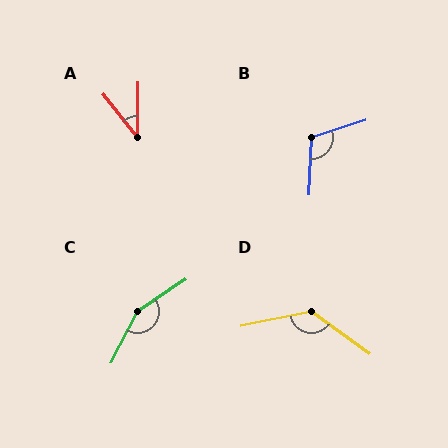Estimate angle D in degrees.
Approximately 132 degrees.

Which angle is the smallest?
A, at approximately 39 degrees.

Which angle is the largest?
C, at approximately 151 degrees.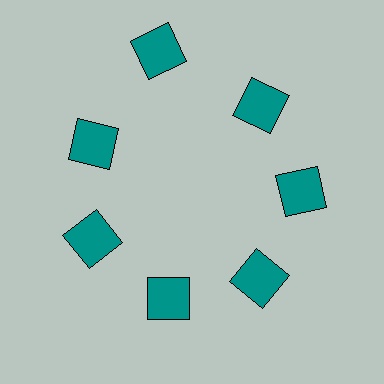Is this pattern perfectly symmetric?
No. The 7 teal squares are arranged in a ring, but one element near the 12 o'clock position is pushed outward from the center, breaking the 7-fold rotational symmetry.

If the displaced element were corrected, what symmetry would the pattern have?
It would have 7-fold rotational symmetry — the pattern would map onto itself every 51 degrees.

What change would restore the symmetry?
The symmetry would be restored by moving it inward, back onto the ring so that all 7 squares sit at equal angles and equal distance from the center.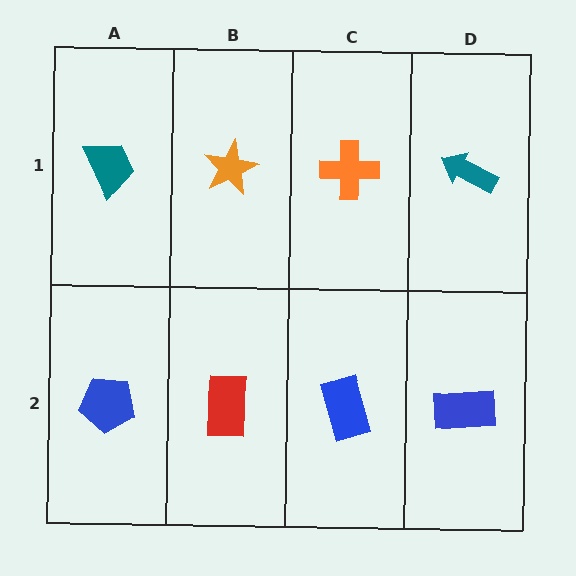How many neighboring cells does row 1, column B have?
3.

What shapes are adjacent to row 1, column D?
A blue rectangle (row 2, column D), an orange cross (row 1, column C).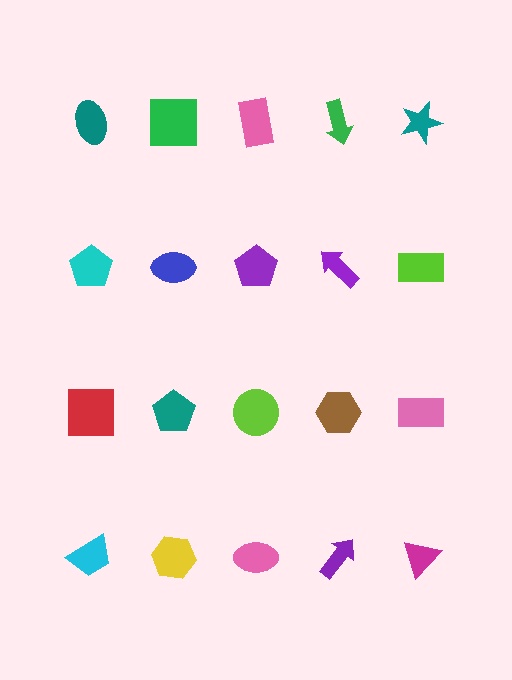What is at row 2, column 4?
A purple arrow.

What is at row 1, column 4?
A green arrow.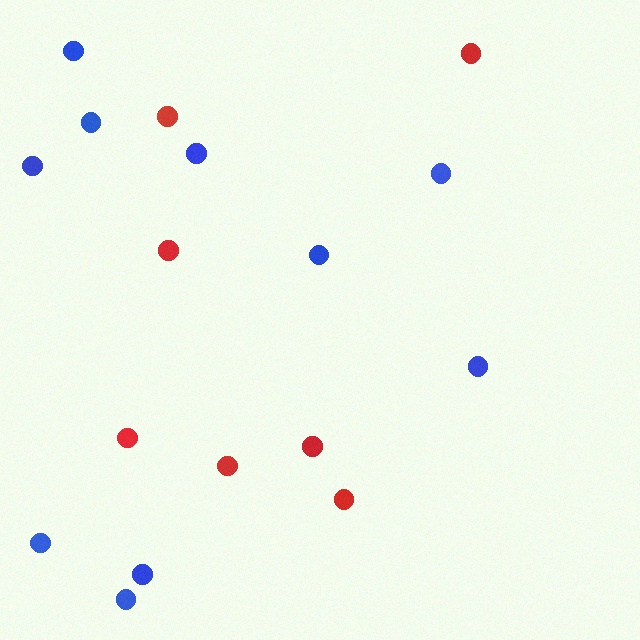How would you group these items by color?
There are 2 groups: one group of red circles (7) and one group of blue circles (10).